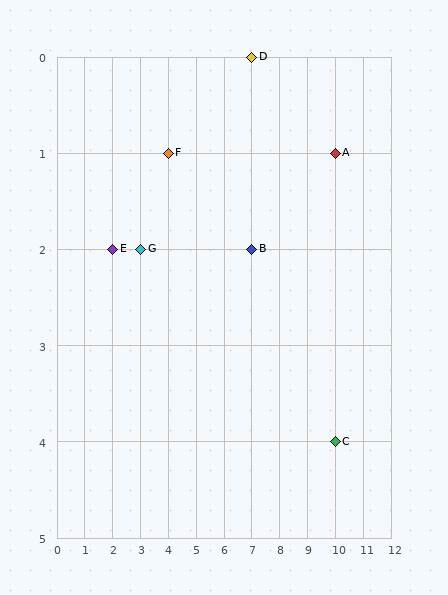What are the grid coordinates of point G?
Point G is at grid coordinates (3, 2).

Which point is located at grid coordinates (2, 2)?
Point E is at (2, 2).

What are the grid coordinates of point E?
Point E is at grid coordinates (2, 2).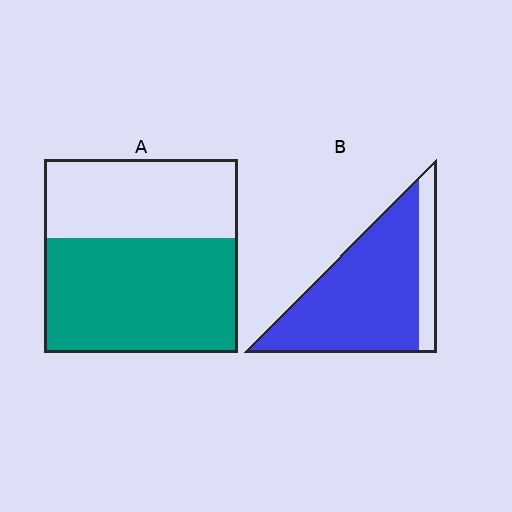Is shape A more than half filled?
Yes.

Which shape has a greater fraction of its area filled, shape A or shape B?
Shape B.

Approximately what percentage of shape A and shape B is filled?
A is approximately 60% and B is approximately 80%.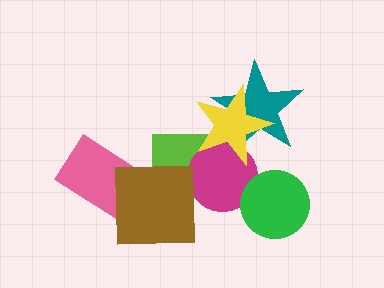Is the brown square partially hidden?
No, no other shape covers it.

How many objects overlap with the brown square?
2 objects overlap with the brown square.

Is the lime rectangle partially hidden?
Yes, it is partially covered by another shape.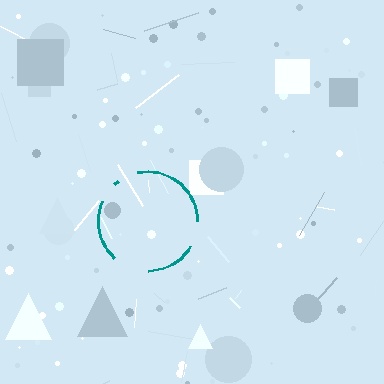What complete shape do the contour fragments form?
The contour fragments form a circle.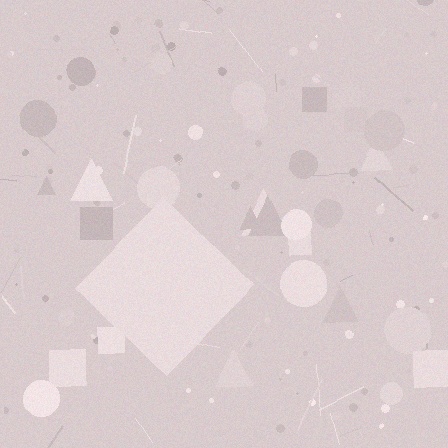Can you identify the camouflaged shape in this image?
The camouflaged shape is a diamond.